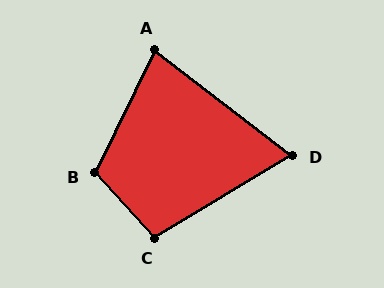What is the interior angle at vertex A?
Approximately 79 degrees (acute).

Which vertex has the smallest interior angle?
D, at approximately 68 degrees.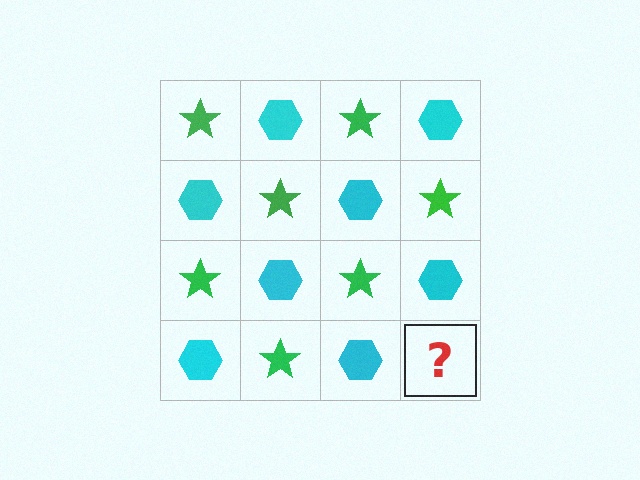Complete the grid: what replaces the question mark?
The question mark should be replaced with a green star.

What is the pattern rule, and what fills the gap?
The rule is that it alternates green star and cyan hexagon in a checkerboard pattern. The gap should be filled with a green star.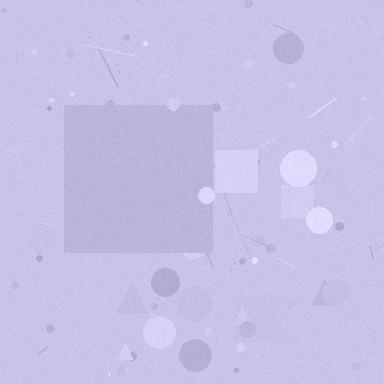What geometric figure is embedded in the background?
A square is embedded in the background.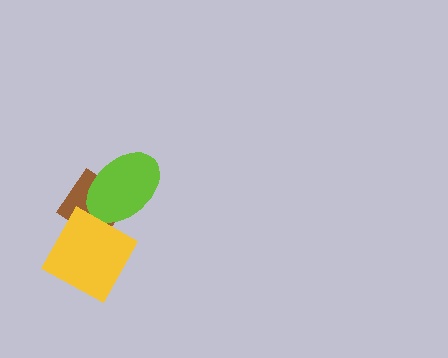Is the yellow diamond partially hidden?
No, no other shape covers it.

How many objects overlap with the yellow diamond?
2 objects overlap with the yellow diamond.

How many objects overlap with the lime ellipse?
2 objects overlap with the lime ellipse.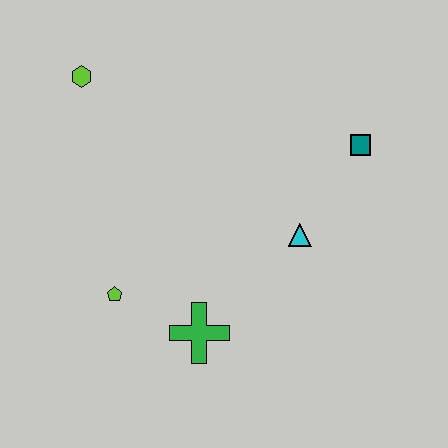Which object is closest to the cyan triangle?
The teal square is closest to the cyan triangle.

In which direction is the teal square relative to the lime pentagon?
The teal square is to the right of the lime pentagon.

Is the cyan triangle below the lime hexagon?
Yes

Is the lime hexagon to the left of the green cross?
Yes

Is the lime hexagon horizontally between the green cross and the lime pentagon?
No